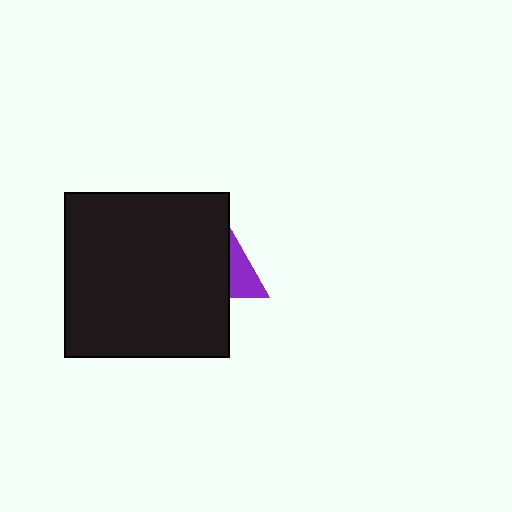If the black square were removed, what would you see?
You would see the complete purple triangle.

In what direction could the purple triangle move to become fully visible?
The purple triangle could move right. That would shift it out from behind the black square entirely.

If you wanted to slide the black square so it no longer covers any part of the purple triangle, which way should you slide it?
Slide it left — that is the most direct way to separate the two shapes.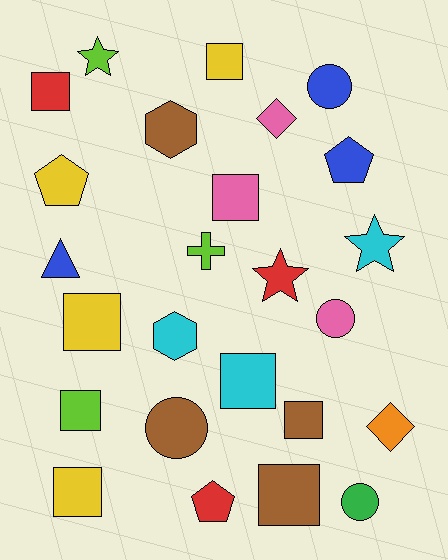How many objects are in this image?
There are 25 objects.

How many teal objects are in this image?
There are no teal objects.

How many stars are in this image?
There are 3 stars.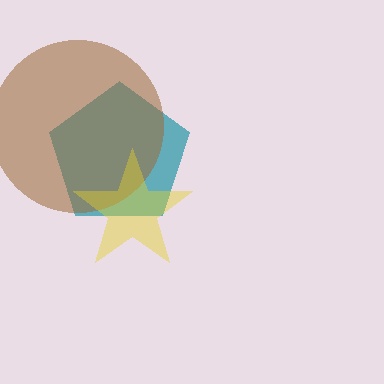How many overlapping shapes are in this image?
There are 3 overlapping shapes in the image.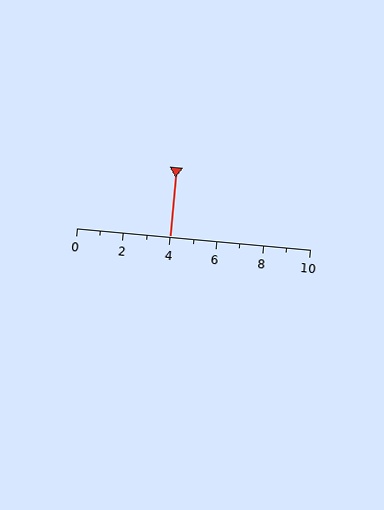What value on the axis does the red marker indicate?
The marker indicates approximately 4.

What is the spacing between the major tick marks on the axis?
The major ticks are spaced 2 apart.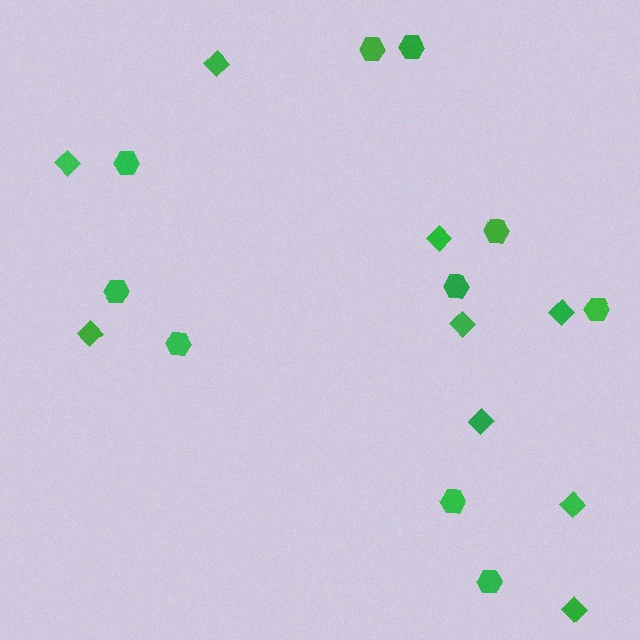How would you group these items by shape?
There are 2 groups: one group of hexagons (10) and one group of diamonds (9).